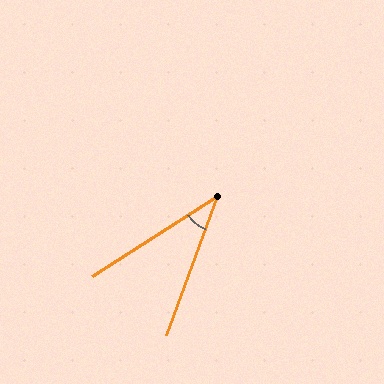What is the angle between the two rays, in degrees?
Approximately 37 degrees.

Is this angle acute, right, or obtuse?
It is acute.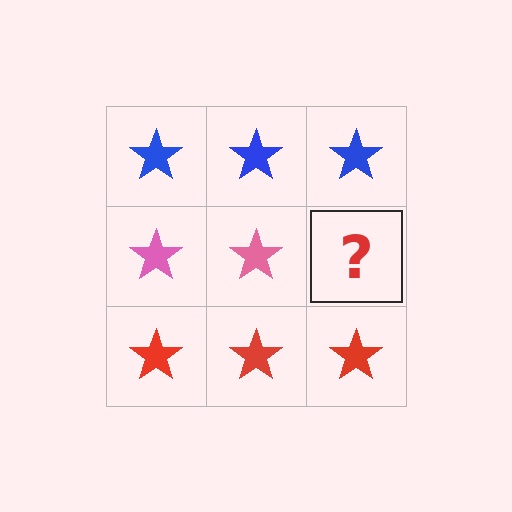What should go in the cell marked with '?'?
The missing cell should contain a pink star.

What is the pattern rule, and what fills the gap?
The rule is that each row has a consistent color. The gap should be filled with a pink star.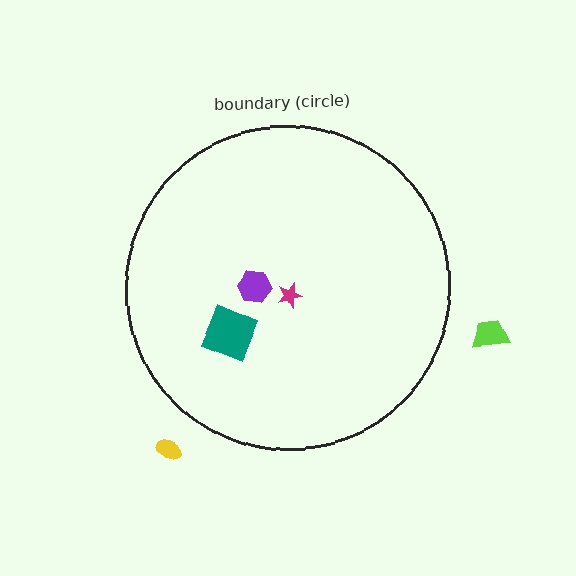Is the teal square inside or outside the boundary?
Inside.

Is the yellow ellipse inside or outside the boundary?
Outside.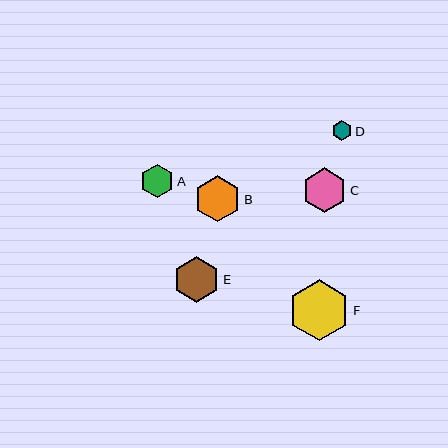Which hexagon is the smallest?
Hexagon D is the smallest with a size of approximately 20 pixels.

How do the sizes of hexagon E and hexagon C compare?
Hexagon E and hexagon C are approximately the same size.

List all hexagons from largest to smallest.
From largest to smallest: F, B, E, C, A, D.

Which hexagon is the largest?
Hexagon F is the largest with a size of approximately 61 pixels.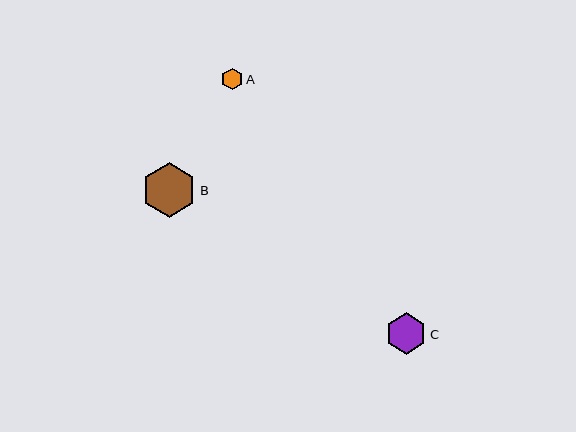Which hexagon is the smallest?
Hexagon A is the smallest with a size of approximately 21 pixels.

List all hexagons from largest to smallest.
From largest to smallest: B, C, A.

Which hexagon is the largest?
Hexagon B is the largest with a size of approximately 55 pixels.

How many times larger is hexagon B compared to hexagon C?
Hexagon B is approximately 1.3 times the size of hexagon C.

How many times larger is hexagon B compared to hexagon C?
Hexagon B is approximately 1.3 times the size of hexagon C.